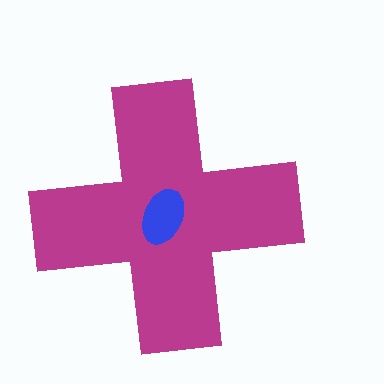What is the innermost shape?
The blue ellipse.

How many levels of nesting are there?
2.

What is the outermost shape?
The magenta cross.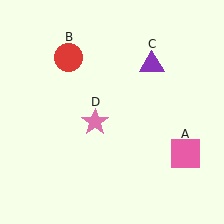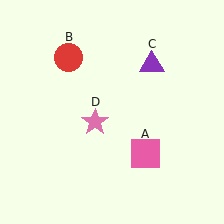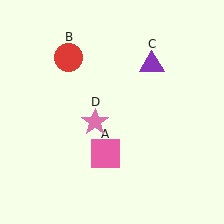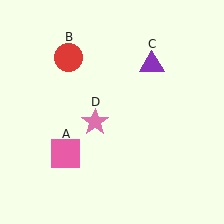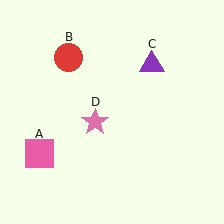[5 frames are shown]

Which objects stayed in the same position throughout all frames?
Red circle (object B) and purple triangle (object C) and pink star (object D) remained stationary.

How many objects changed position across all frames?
1 object changed position: pink square (object A).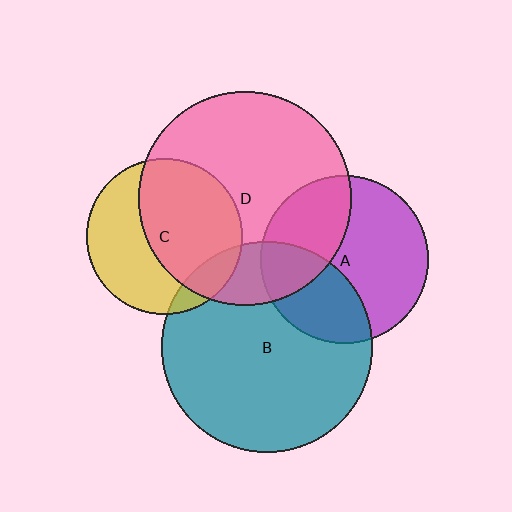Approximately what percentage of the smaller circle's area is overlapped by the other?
Approximately 35%.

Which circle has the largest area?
Circle D (pink).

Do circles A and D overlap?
Yes.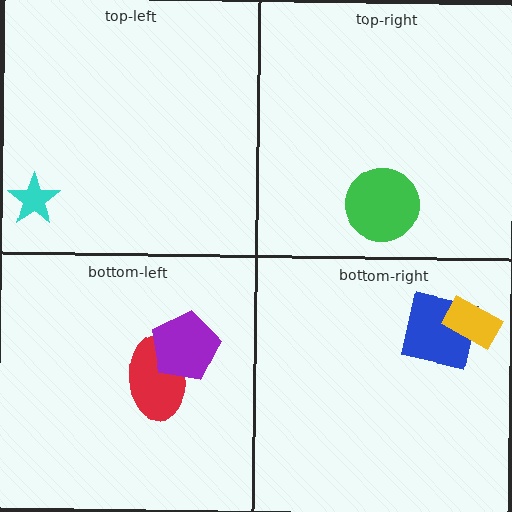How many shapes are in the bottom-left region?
2.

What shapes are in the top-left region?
The cyan star.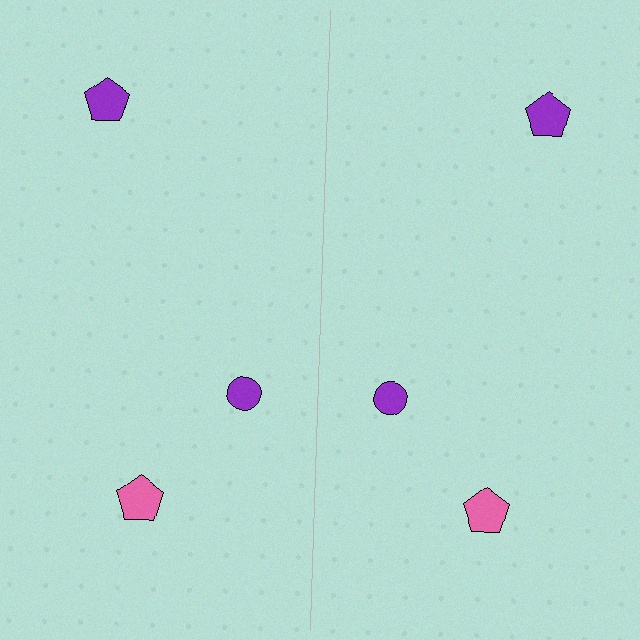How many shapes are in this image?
There are 6 shapes in this image.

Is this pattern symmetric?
Yes, this pattern has bilateral (reflection) symmetry.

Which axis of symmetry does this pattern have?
The pattern has a vertical axis of symmetry running through the center of the image.